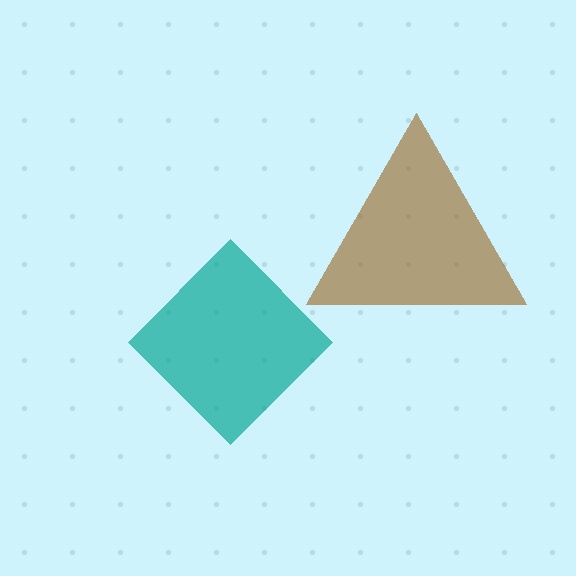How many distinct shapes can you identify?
There are 2 distinct shapes: a brown triangle, a teal diamond.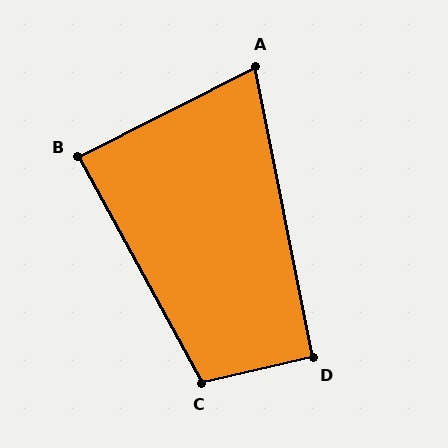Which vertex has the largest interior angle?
C, at approximately 106 degrees.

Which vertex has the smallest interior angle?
A, at approximately 74 degrees.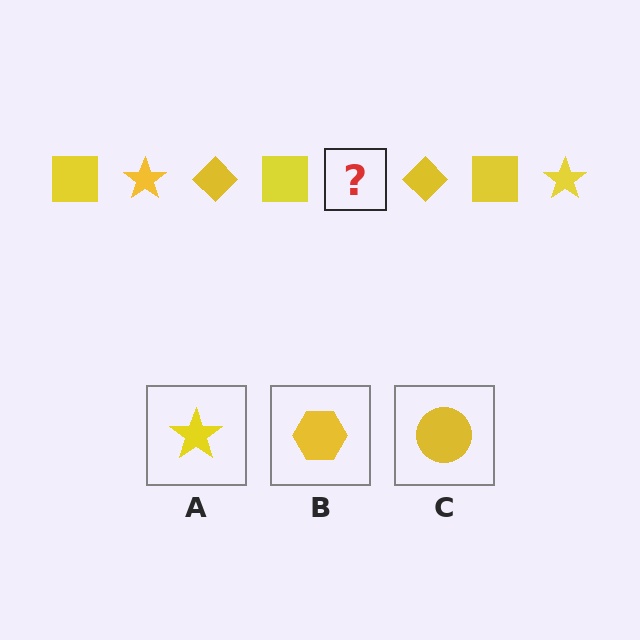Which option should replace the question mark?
Option A.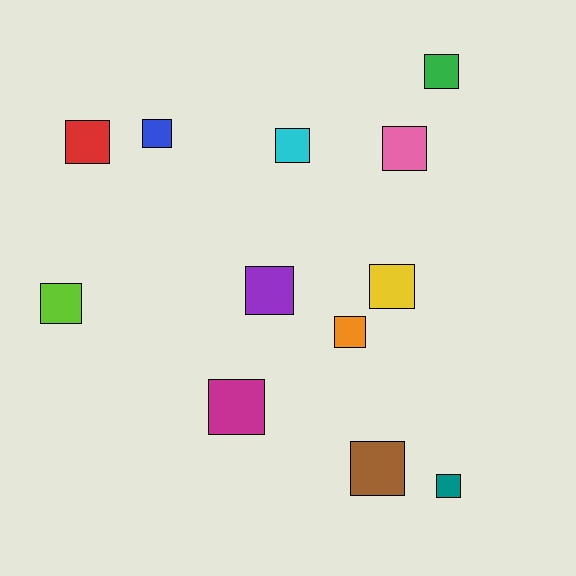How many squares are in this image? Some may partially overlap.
There are 12 squares.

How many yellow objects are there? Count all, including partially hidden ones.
There is 1 yellow object.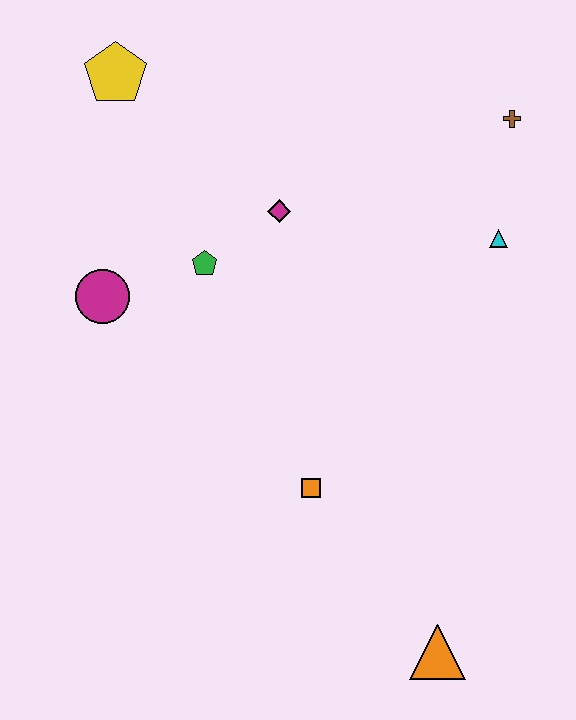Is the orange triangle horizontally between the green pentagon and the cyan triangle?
Yes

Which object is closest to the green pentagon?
The magenta diamond is closest to the green pentagon.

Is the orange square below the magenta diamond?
Yes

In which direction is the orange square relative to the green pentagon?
The orange square is below the green pentagon.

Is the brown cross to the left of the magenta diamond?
No